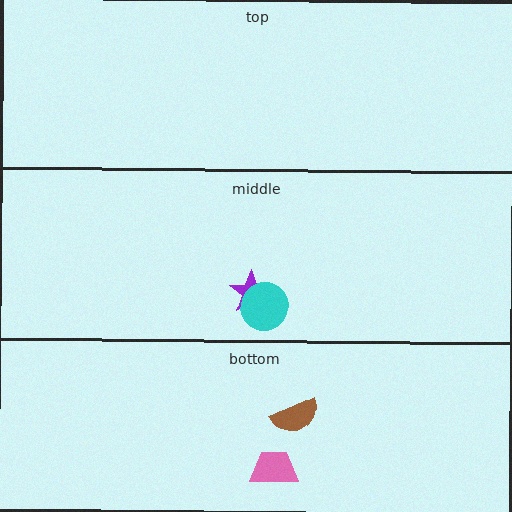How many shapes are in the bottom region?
2.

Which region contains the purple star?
The middle region.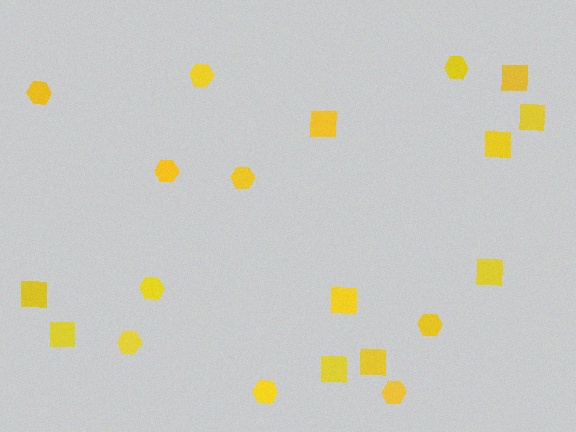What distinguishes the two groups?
There are 2 groups: one group of hexagons (10) and one group of squares (10).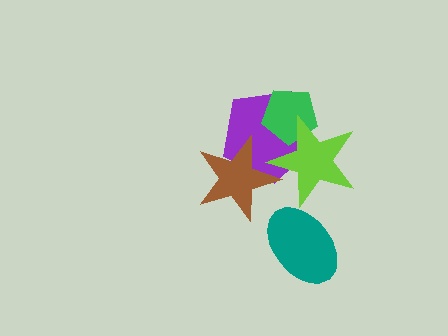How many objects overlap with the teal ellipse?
0 objects overlap with the teal ellipse.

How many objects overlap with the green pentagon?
2 objects overlap with the green pentagon.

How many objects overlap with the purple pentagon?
3 objects overlap with the purple pentagon.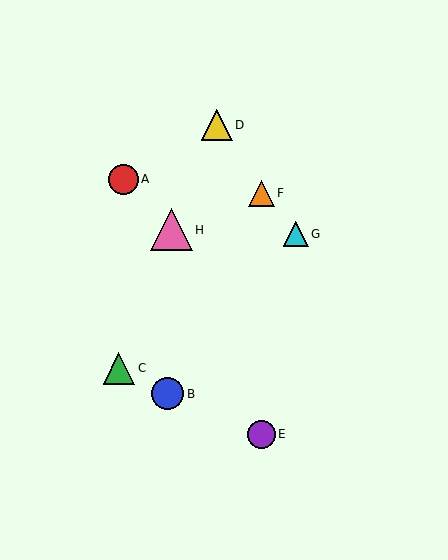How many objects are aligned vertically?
2 objects (E, F) are aligned vertically.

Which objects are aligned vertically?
Objects E, F are aligned vertically.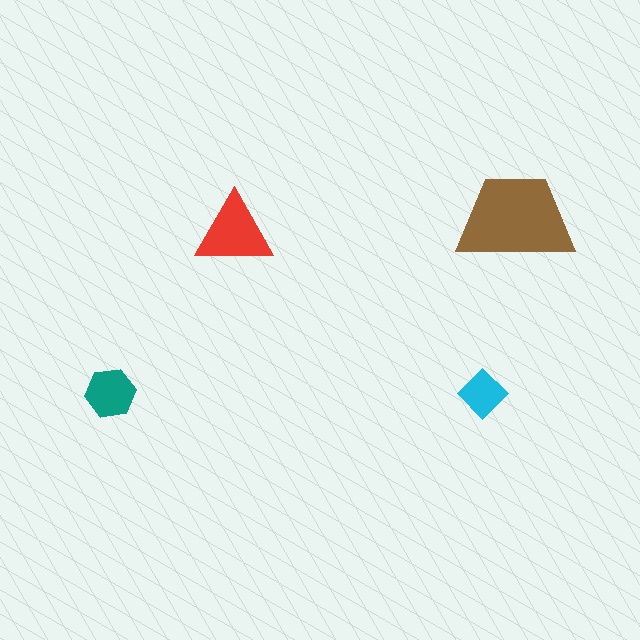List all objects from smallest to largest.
The cyan diamond, the teal hexagon, the red triangle, the brown trapezoid.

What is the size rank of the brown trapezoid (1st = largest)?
1st.